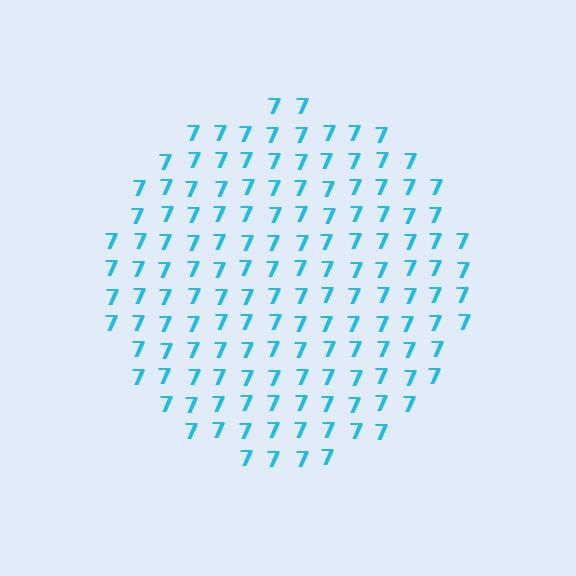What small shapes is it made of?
It is made of small digit 7's.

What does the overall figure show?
The overall figure shows a circle.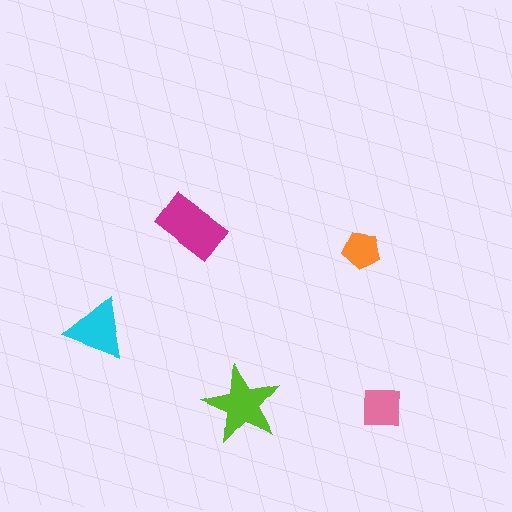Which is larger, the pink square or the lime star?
The lime star.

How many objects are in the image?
There are 5 objects in the image.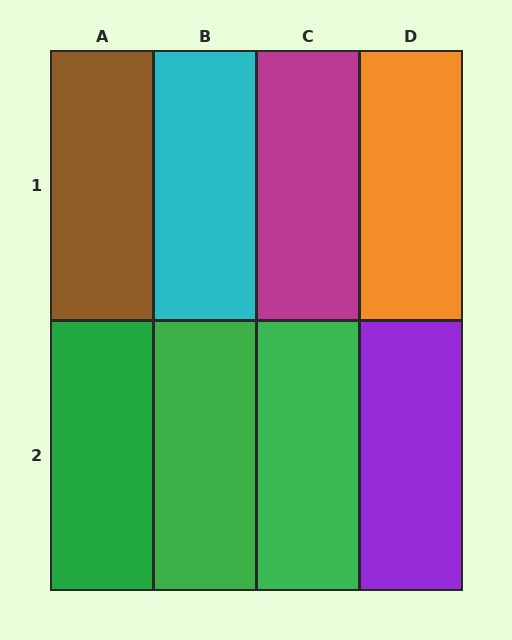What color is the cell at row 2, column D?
Purple.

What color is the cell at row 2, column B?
Green.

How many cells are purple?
1 cell is purple.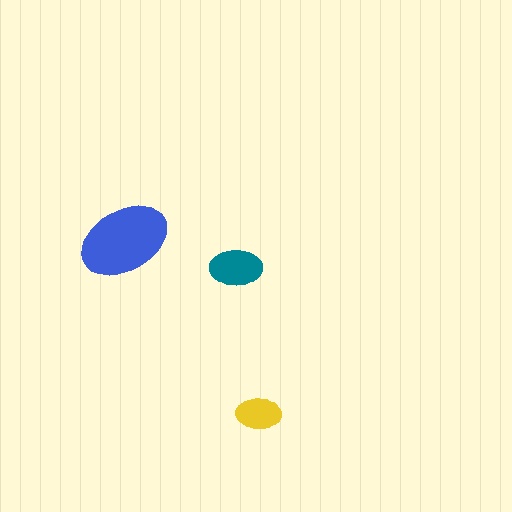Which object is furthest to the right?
The yellow ellipse is rightmost.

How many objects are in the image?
There are 3 objects in the image.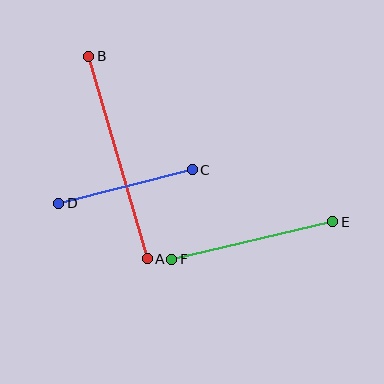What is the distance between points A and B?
The distance is approximately 211 pixels.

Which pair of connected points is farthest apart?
Points A and B are farthest apart.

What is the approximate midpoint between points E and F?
The midpoint is at approximately (252, 241) pixels.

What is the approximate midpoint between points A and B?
The midpoint is at approximately (118, 157) pixels.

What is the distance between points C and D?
The distance is approximately 138 pixels.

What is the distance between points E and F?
The distance is approximately 165 pixels.